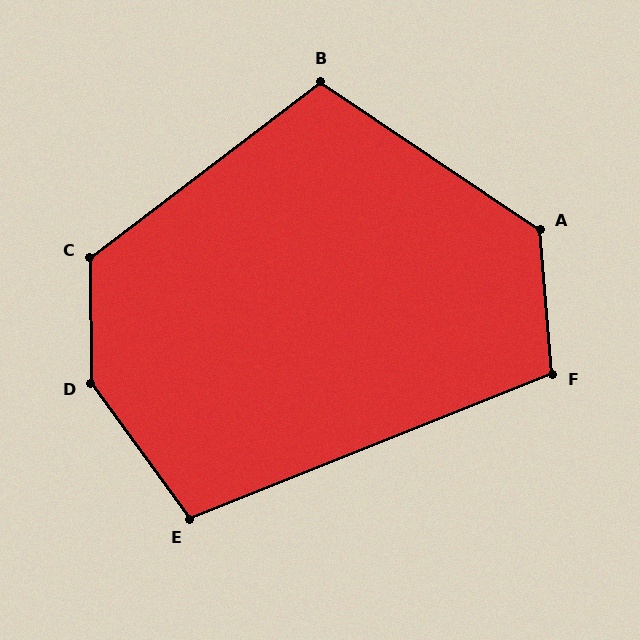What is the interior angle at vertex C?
Approximately 127 degrees (obtuse).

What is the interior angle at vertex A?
Approximately 128 degrees (obtuse).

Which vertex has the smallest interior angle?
E, at approximately 104 degrees.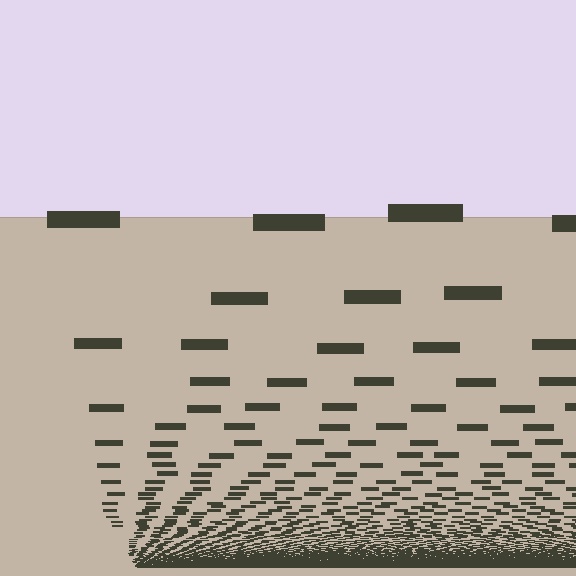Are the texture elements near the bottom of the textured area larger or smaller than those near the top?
Smaller. The gradient is inverted — elements near the bottom are smaller and denser.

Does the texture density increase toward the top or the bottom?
Density increases toward the bottom.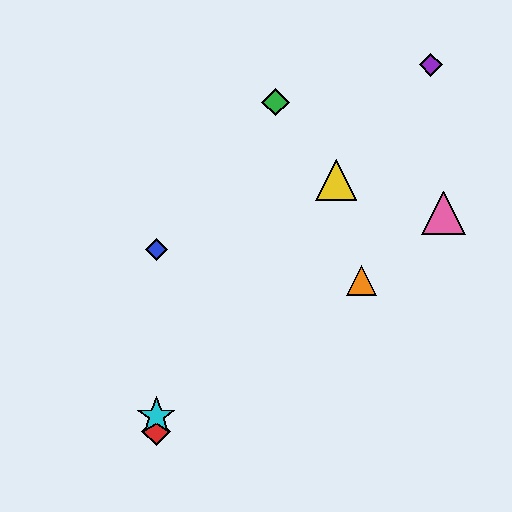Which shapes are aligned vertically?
The red diamond, the blue diamond, the cyan star are aligned vertically.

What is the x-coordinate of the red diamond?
The red diamond is at x≈156.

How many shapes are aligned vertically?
3 shapes (the red diamond, the blue diamond, the cyan star) are aligned vertically.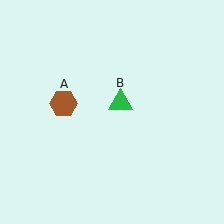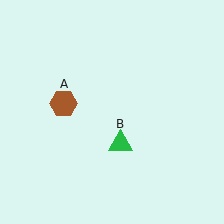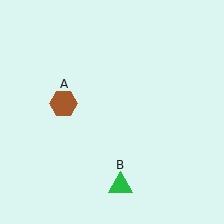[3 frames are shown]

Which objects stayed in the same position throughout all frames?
Brown hexagon (object A) remained stationary.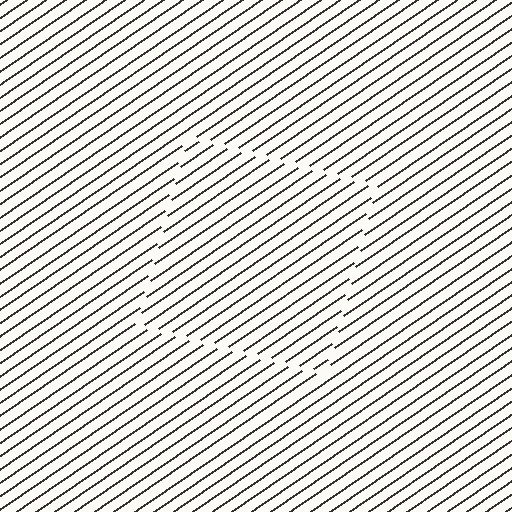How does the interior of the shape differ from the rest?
The interior of the shape contains the same grating, shifted by half a period — the contour is defined by the phase discontinuity where line-ends from the inner and outer gratings abut.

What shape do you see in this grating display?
An illusory square. The interior of the shape contains the same grating, shifted by half a period — the contour is defined by the phase discontinuity where line-ends from the inner and outer gratings abut.